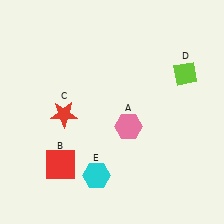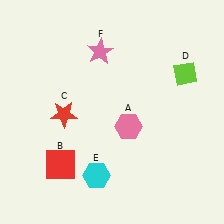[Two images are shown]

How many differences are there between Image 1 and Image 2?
There is 1 difference between the two images.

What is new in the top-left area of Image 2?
A pink star (F) was added in the top-left area of Image 2.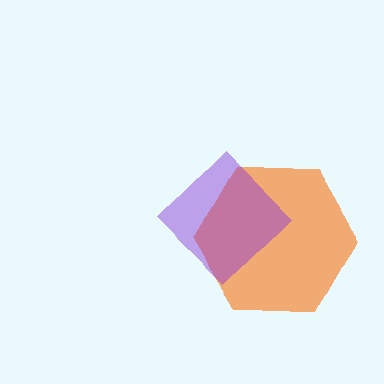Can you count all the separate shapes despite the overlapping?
Yes, there are 2 separate shapes.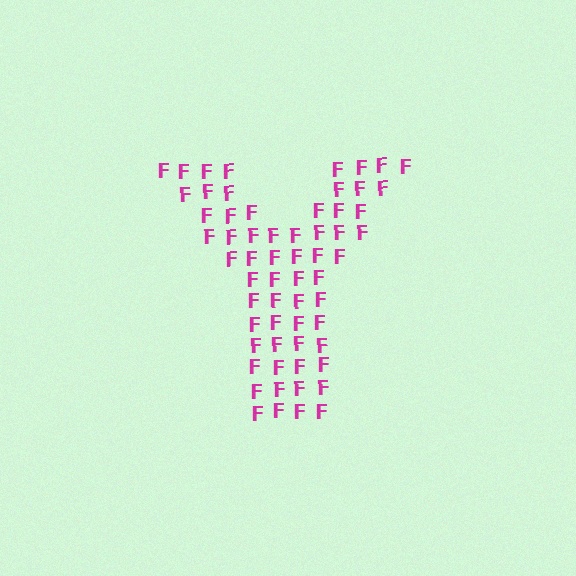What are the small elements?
The small elements are letter F's.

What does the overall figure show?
The overall figure shows the letter Y.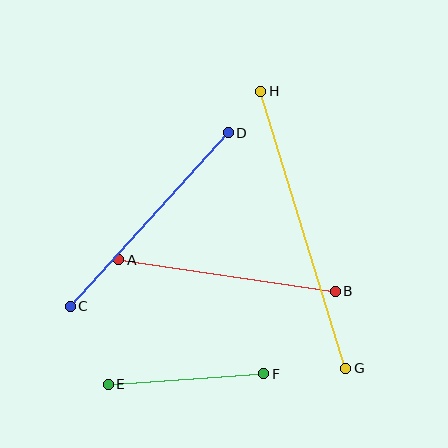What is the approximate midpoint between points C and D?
The midpoint is at approximately (149, 220) pixels.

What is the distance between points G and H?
The distance is approximately 290 pixels.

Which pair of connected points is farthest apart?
Points G and H are farthest apart.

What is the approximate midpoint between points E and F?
The midpoint is at approximately (186, 379) pixels.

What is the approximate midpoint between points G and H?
The midpoint is at approximately (303, 230) pixels.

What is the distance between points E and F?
The distance is approximately 156 pixels.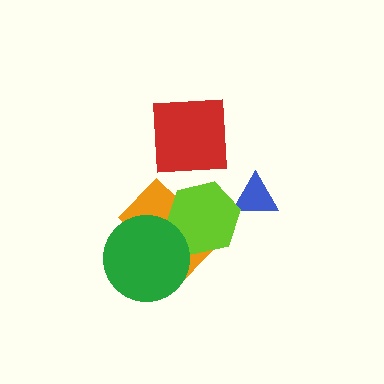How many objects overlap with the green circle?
2 objects overlap with the green circle.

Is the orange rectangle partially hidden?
Yes, it is partially covered by another shape.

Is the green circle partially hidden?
No, no other shape covers it.